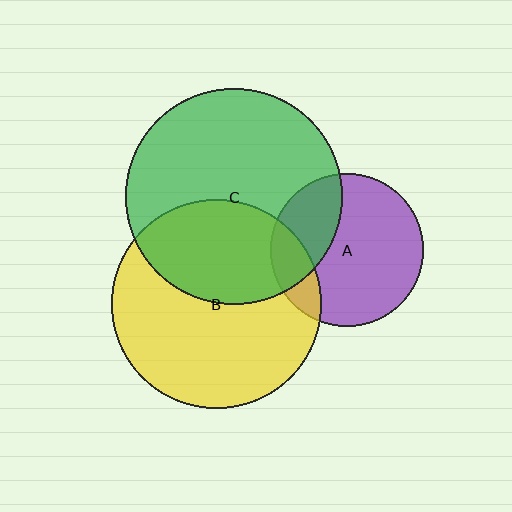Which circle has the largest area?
Circle C (green).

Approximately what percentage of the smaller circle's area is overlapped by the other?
Approximately 40%.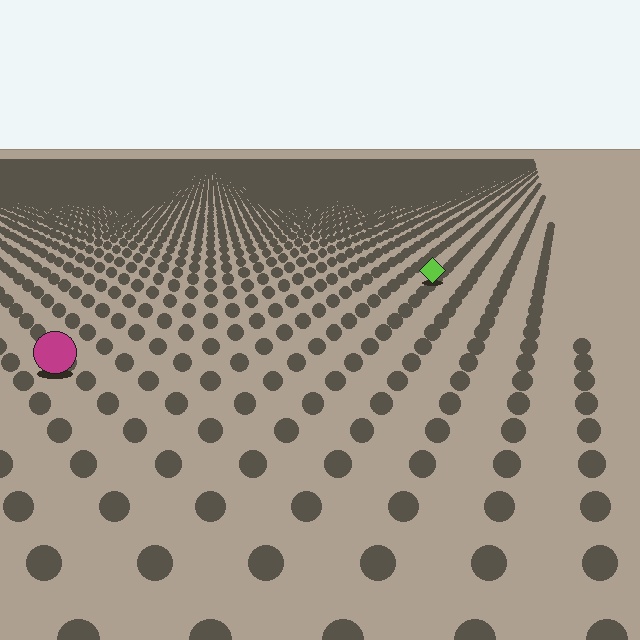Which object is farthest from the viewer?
The lime diamond is farthest from the viewer. It appears smaller and the ground texture around it is denser.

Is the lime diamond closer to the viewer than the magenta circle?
No. The magenta circle is closer — you can tell from the texture gradient: the ground texture is coarser near it.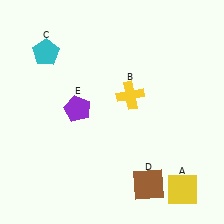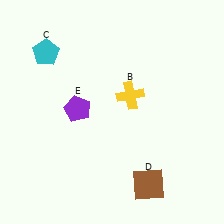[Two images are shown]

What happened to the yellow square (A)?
The yellow square (A) was removed in Image 2. It was in the bottom-right area of Image 1.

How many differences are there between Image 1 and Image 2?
There is 1 difference between the two images.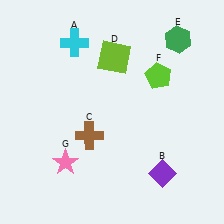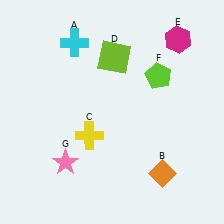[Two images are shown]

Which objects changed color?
B changed from purple to orange. C changed from brown to yellow. E changed from green to magenta.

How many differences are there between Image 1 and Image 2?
There are 3 differences between the two images.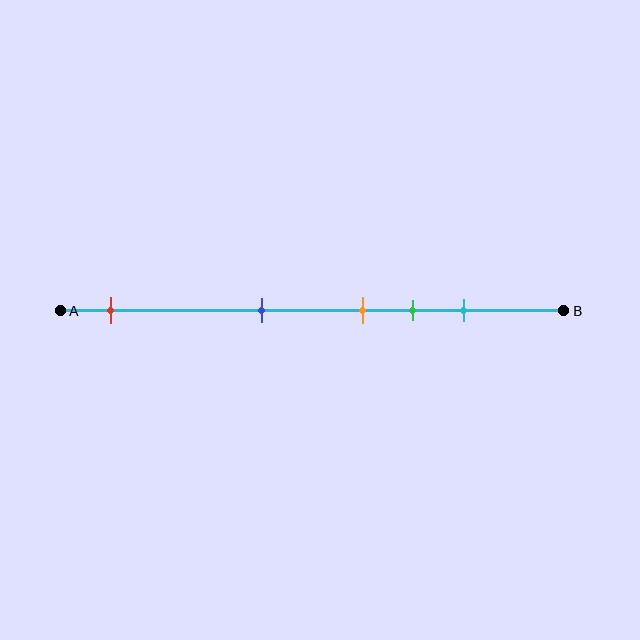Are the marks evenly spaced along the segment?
No, the marks are not evenly spaced.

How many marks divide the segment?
There are 5 marks dividing the segment.